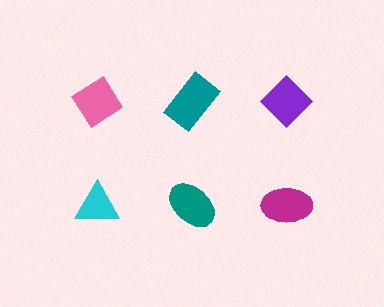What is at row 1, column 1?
A pink diamond.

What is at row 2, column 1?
A cyan triangle.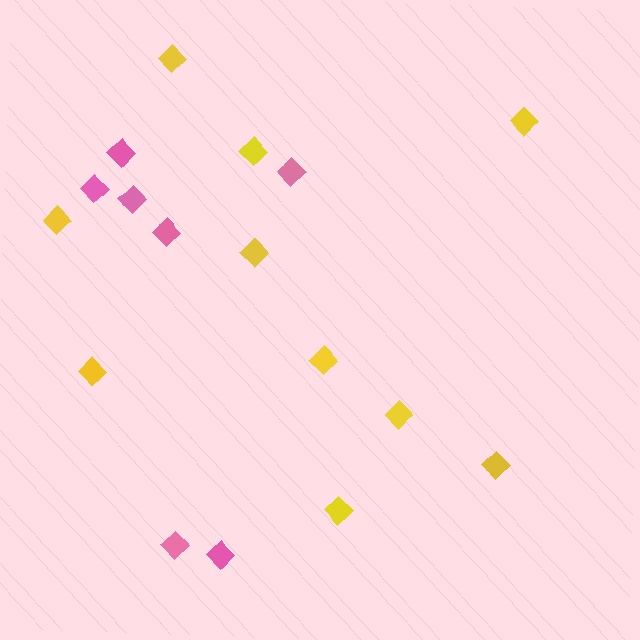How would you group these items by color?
There are 2 groups: one group of pink diamonds (7) and one group of yellow diamonds (10).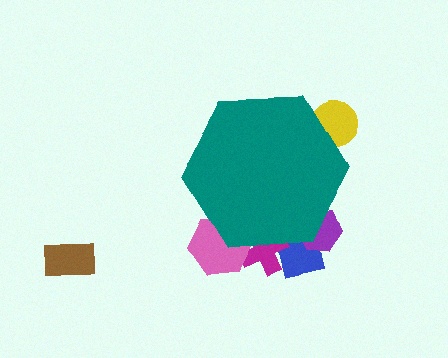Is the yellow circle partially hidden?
Yes, the yellow circle is partially hidden behind the teal hexagon.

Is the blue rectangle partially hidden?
Yes, the blue rectangle is partially hidden behind the teal hexagon.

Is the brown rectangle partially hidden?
No, the brown rectangle is fully visible.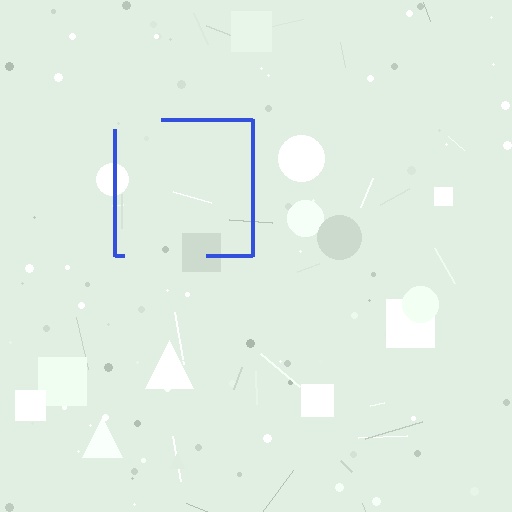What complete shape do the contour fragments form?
The contour fragments form a square.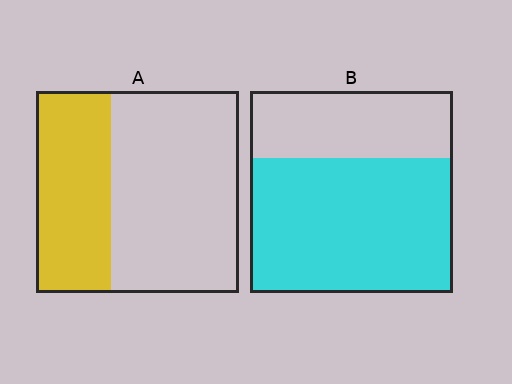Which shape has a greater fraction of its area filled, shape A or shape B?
Shape B.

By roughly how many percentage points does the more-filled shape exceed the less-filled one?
By roughly 30 percentage points (B over A).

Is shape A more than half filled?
No.